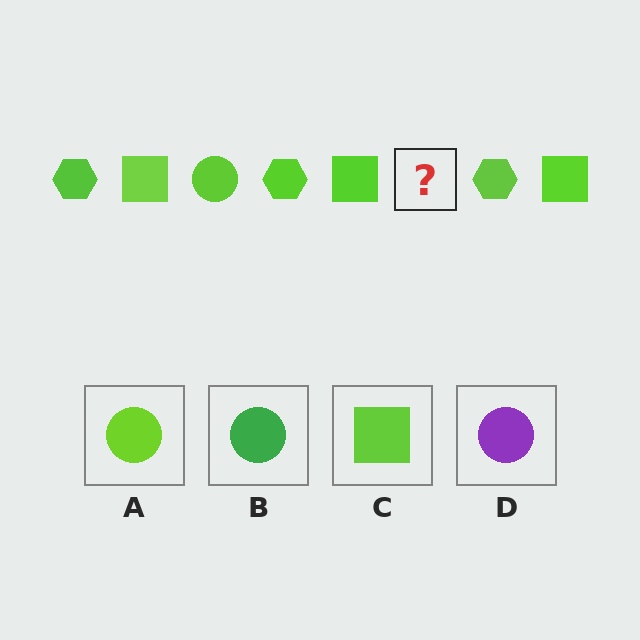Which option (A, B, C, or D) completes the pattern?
A.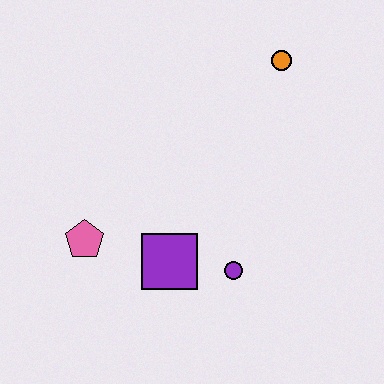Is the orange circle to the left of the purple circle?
No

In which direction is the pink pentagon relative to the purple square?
The pink pentagon is to the left of the purple square.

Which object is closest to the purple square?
The purple circle is closest to the purple square.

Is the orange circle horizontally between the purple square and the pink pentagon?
No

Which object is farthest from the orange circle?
The pink pentagon is farthest from the orange circle.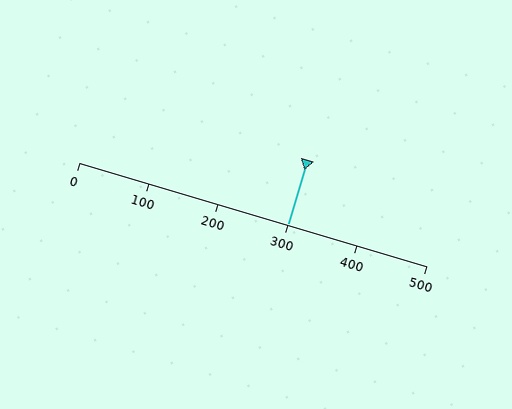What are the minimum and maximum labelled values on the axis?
The axis runs from 0 to 500.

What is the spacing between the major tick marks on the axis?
The major ticks are spaced 100 apart.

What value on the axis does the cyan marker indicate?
The marker indicates approximately 300.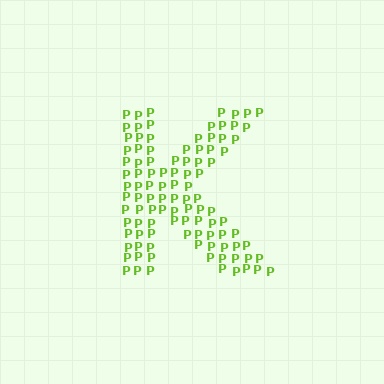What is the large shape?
The large shape is the letter K.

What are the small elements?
The small elements are letter P's.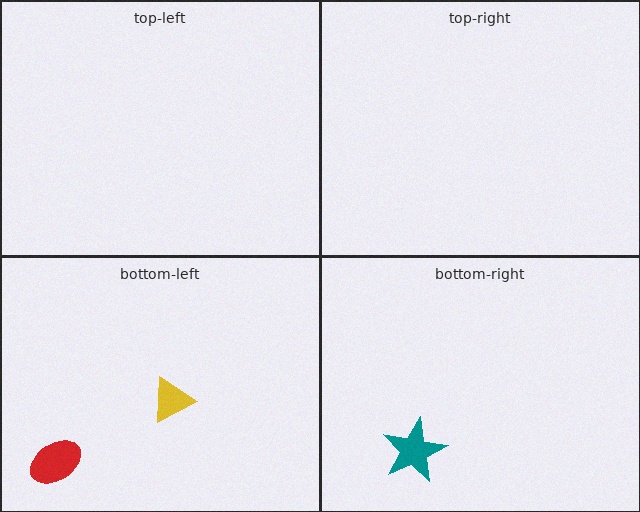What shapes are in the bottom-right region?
The teal star.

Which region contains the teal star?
The bottom-right region.